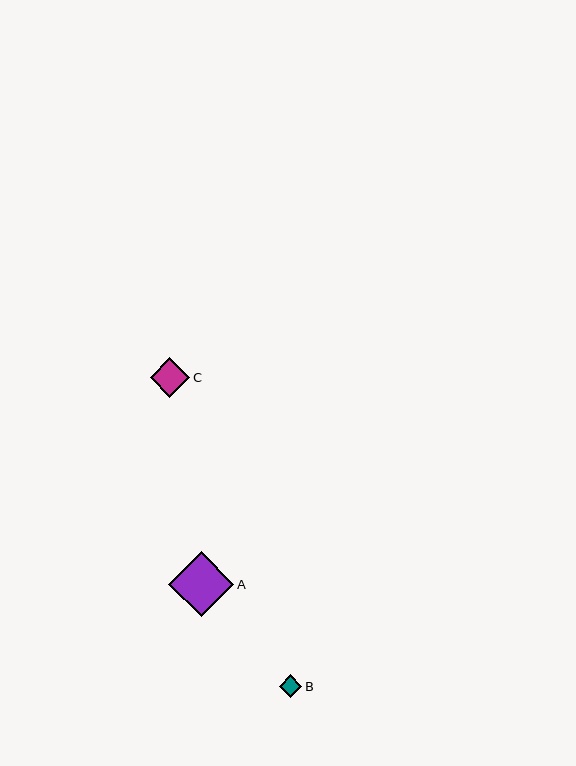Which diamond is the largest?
Diamond A is the largest with a size of approximately 65 pixels.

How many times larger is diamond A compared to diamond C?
Diamond A is approximately 1.6 times the size of diamond C.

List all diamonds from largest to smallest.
From largest to smallest: A, C, B.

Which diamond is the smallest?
Diamond B is the smallest with a size of approximately 23 pixels.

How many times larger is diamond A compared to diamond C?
Diamond A is approximately 1.6 times the size of diamond C.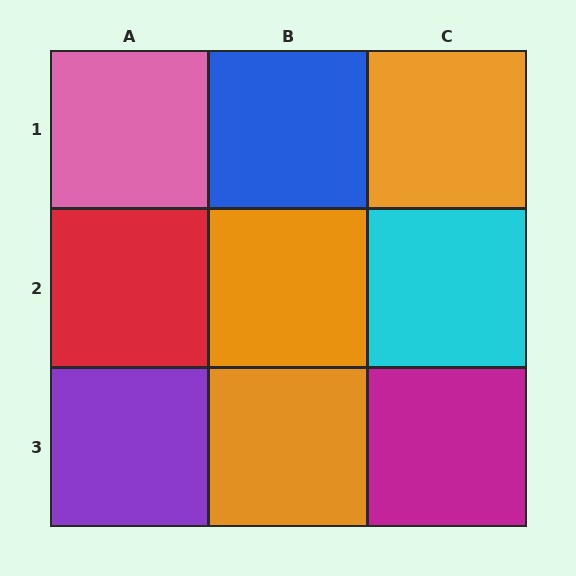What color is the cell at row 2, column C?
Cyan.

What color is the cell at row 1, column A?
Pink.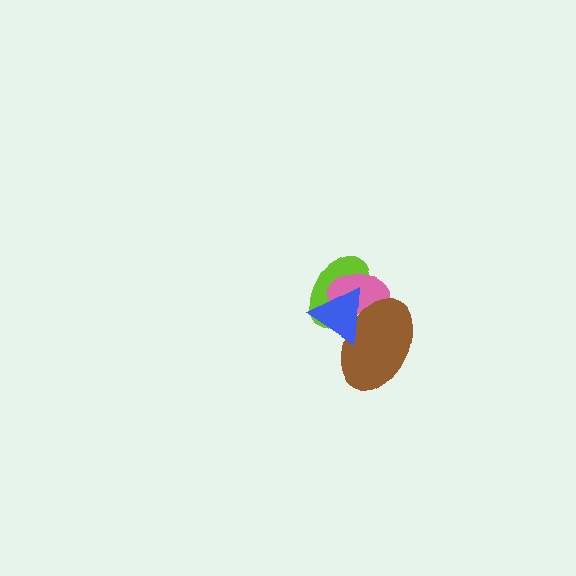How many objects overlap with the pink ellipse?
3 objects overlap with the pink ellipse.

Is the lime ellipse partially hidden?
Yes, it is partially covered by another shape.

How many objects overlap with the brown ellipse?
3 objects overlap with the brown ellipse.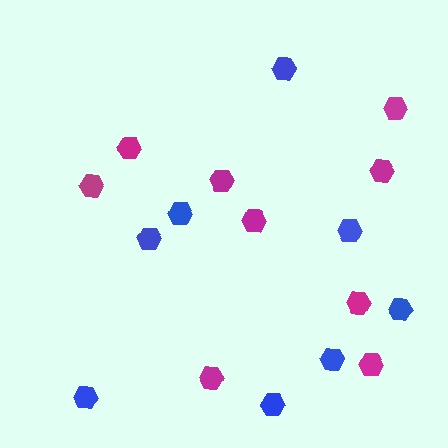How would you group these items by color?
There are 2 groups: one group of blue hexagons (8) and one group of magenta hexagons (9).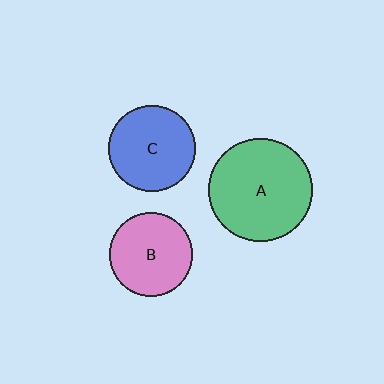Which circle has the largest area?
Circle A (green).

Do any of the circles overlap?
No, none of the circles overlap.